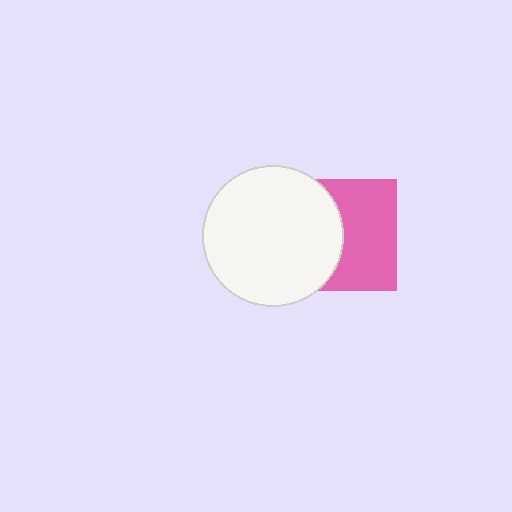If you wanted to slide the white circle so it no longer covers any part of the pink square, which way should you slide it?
Slide it left — that is the most direct way to separate the two shapes.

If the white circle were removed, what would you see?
You would see the complete pink square.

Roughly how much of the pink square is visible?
About half of it is visible (roughly 55%).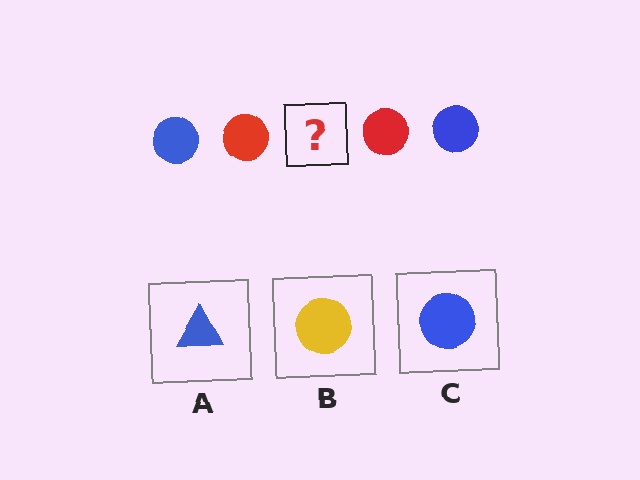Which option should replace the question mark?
Option C.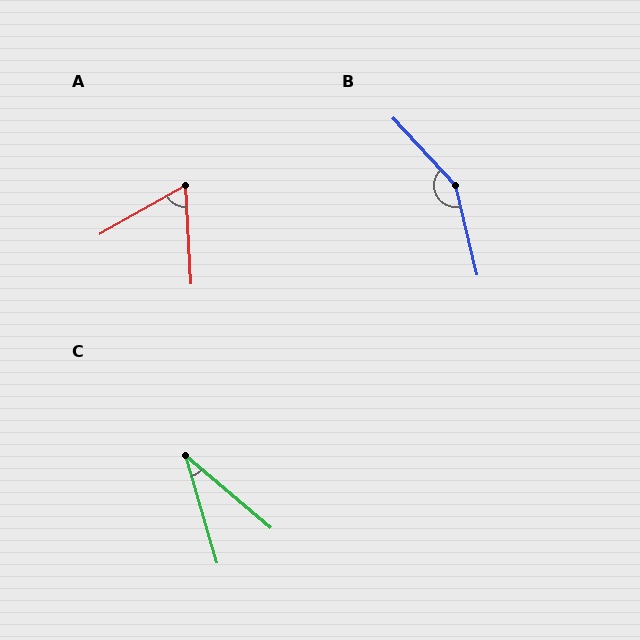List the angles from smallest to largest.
C (33°), A (63°), B (151°).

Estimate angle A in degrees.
Approximately 63 degrees.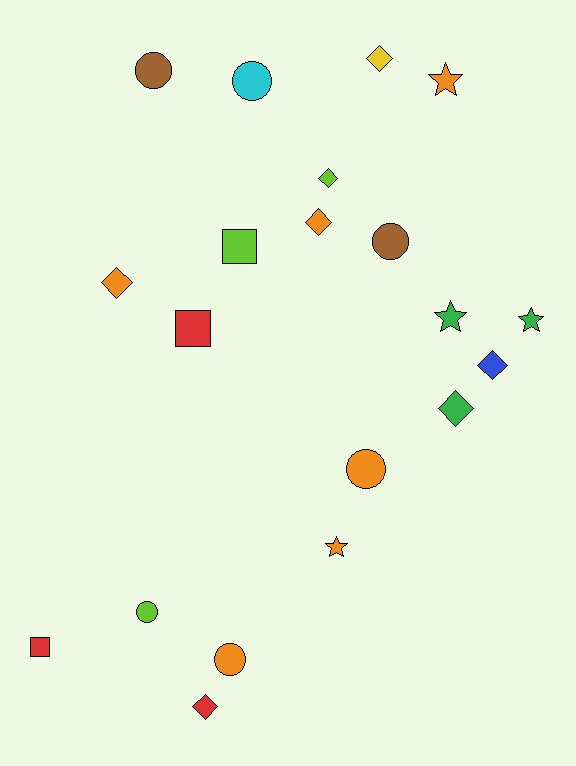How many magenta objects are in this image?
There are no magenta objects.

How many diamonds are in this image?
There are 7 diamonds.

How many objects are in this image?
There are 20 objects.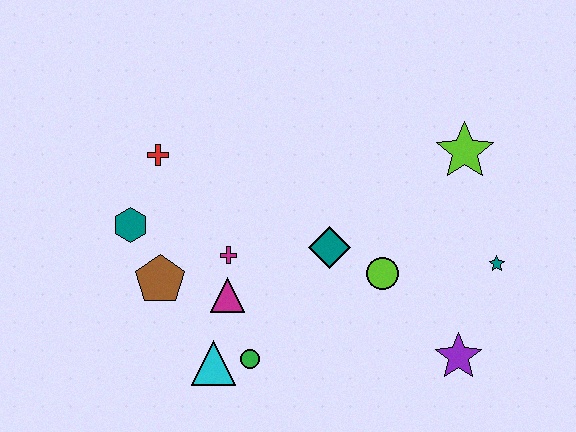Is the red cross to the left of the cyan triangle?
Yes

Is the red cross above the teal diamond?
Yes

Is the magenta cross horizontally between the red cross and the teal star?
Yes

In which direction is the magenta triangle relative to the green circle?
The magenta triangle is above the green circle.